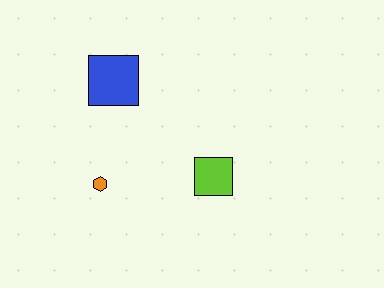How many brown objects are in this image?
There are no brown objects.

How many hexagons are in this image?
There is 1 hexagon.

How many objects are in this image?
There are 3 objects.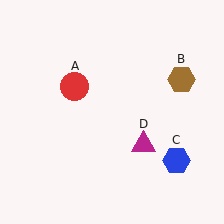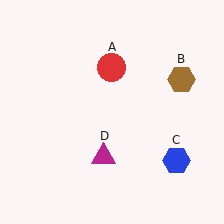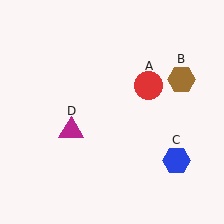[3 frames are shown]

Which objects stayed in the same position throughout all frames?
Brown hexagon (object B) and blue hexagon (object C) remained stationary.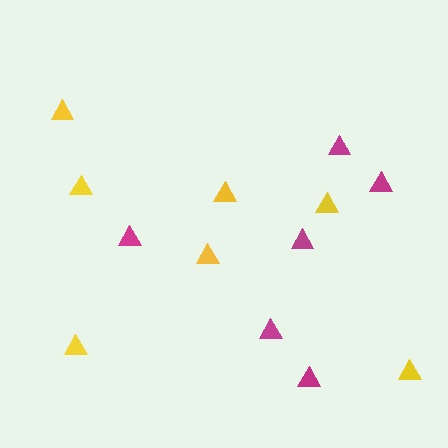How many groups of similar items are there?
There are 2 groups: one group of yellow triangles (7) and one group of magenta triangles (6).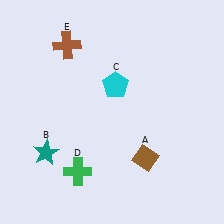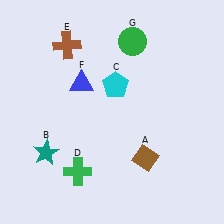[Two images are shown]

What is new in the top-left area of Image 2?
A blue triangle (F) was added in the top-left area of Image 2.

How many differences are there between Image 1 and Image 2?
There are 2 differences between the two images.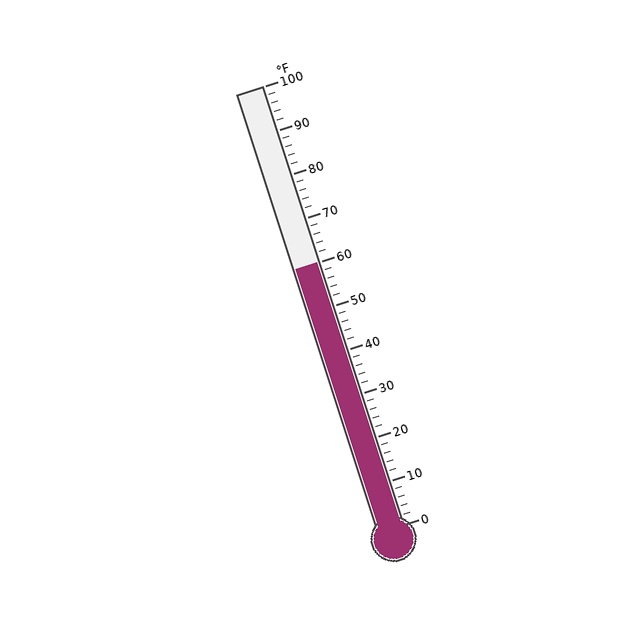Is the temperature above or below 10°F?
The temperature is above 10°F.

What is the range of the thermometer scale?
The thermometer scale ranges from 0°F to 100°F.